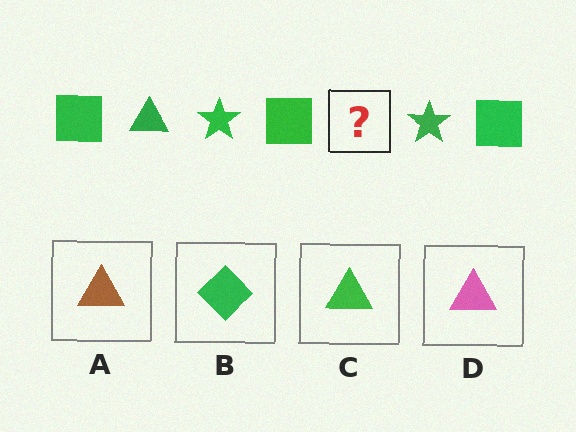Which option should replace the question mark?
Option C.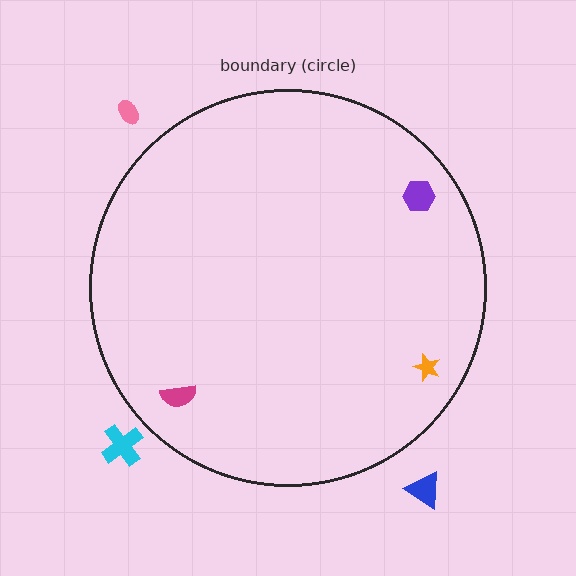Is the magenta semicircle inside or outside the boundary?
Inside.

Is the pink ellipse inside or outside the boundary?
Outside.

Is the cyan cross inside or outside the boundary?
Outside.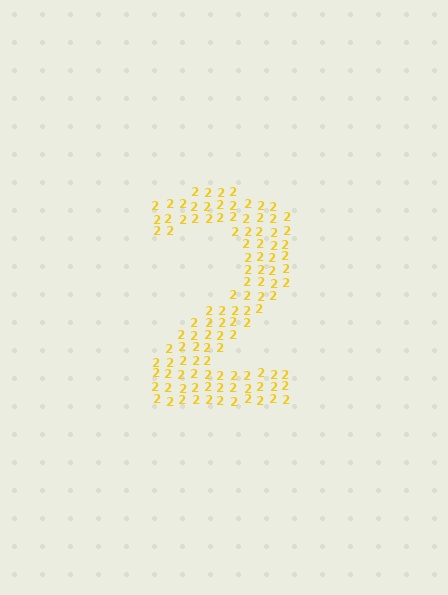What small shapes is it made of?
It is made of small digit 2's.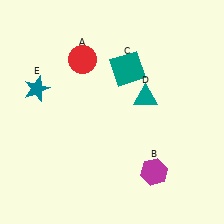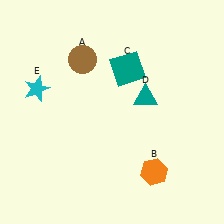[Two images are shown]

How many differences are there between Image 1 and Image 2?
There are 3 differences between the two images.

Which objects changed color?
A changed from red to brown. B changed from magenta to orange. E changed from teal to cyan.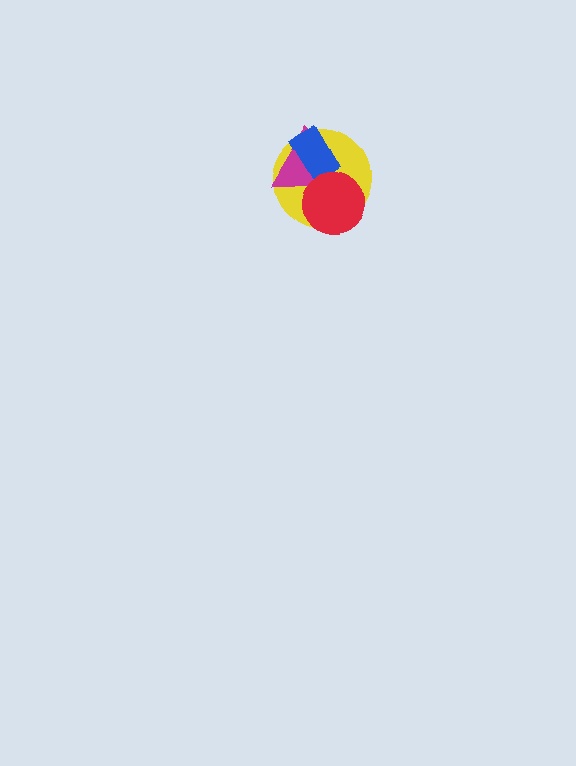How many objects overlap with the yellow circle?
3 objects overlap with the yellow circle.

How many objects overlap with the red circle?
2 objects overlap with the red circle.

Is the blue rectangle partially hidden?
No, no other shape covers it.